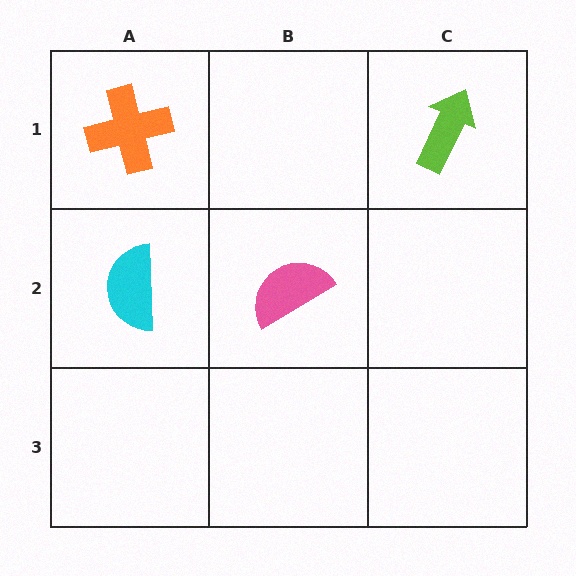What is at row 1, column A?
An orange cross.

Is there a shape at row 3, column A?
No, that cell is empty.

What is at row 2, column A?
A cyan semicircle.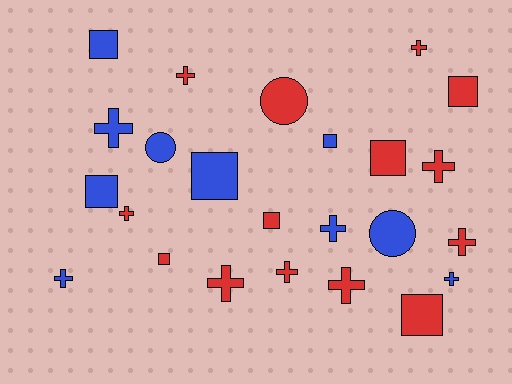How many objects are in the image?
There are 24 objects.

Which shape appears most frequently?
Cross, with 12 objects.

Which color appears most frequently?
Red, with 14 objects.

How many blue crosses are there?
There are 4 blue crosses.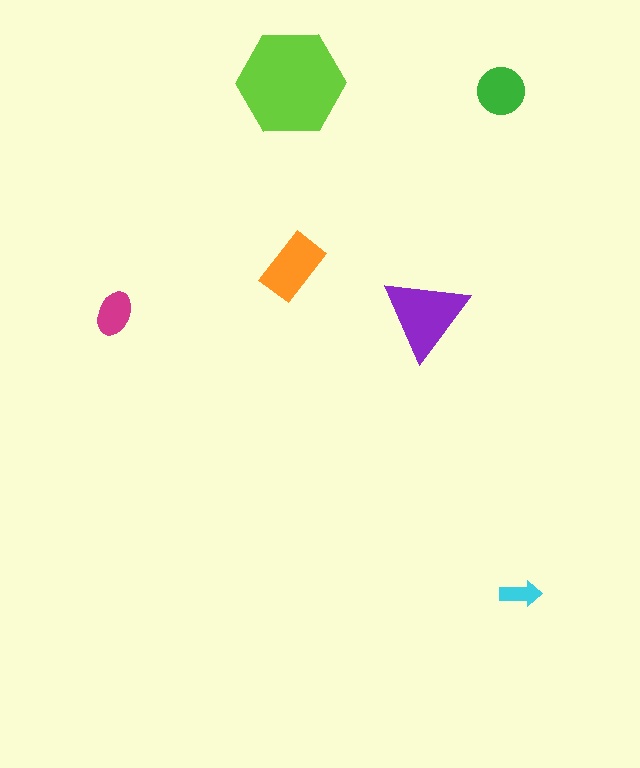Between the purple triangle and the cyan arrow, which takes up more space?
The purple triangle.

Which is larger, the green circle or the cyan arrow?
The green circle.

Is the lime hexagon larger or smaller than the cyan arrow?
Larger.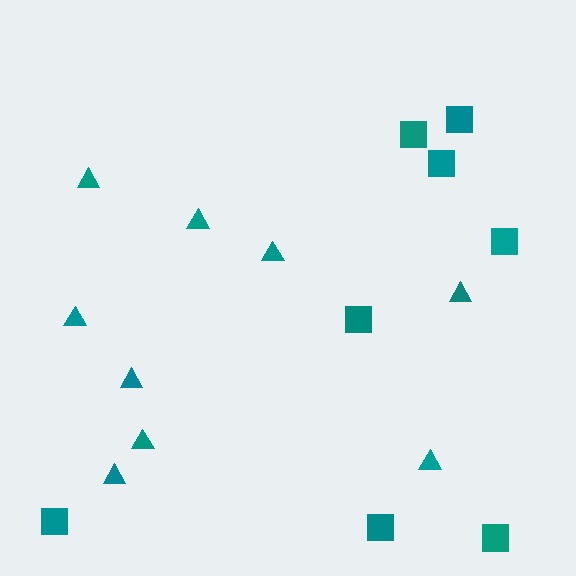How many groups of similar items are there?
There are 2 groups: one group of triangles (9) and one group of squares (8).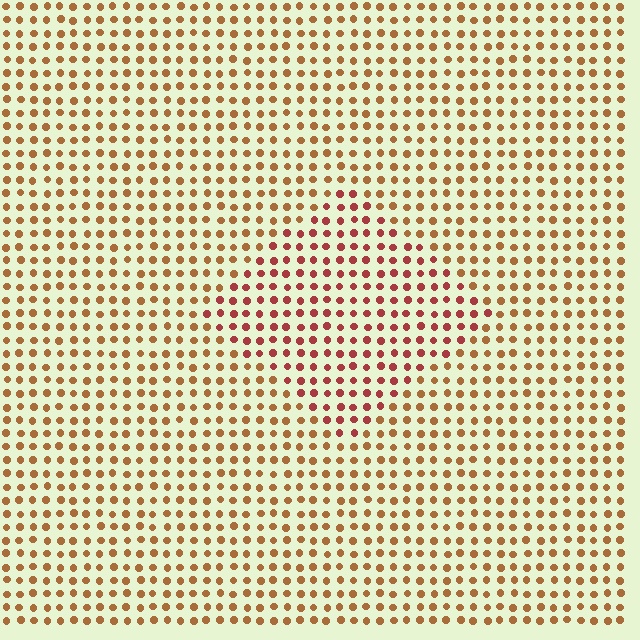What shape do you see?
I see a diamond.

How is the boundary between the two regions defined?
The boundary is defined purely by a slight shift in hue (about 32 degrees). Spacing, size, and orientation are identical on both sides.